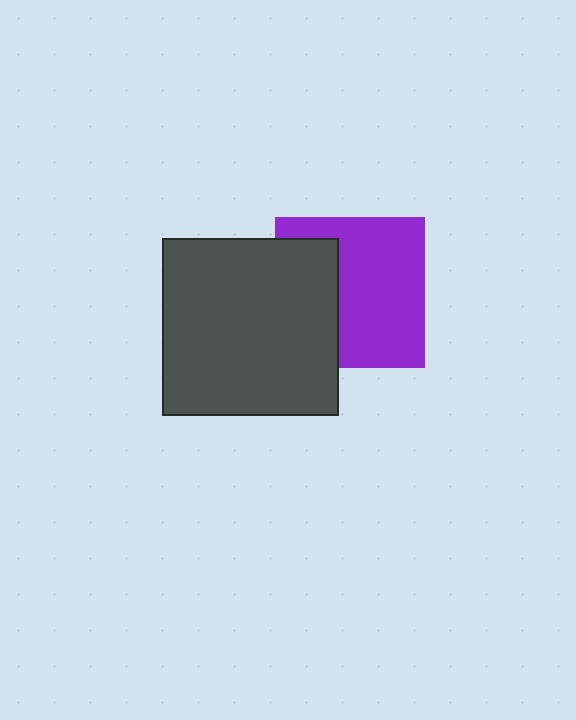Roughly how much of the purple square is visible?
About half of it is visible (roughly 63%).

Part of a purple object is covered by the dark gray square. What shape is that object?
It is a square.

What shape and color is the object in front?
The object in front is a dark gray square.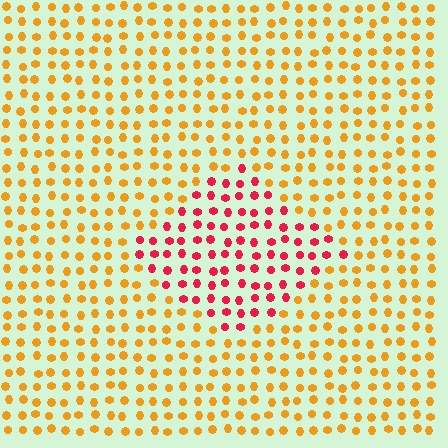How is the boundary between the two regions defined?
The boundary is defined purely by a slight shift in hue (about 50 degrees). Spacing, size, and orientation are identical on both sides.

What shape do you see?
I see a diamond.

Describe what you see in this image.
The image is filled with small orange elements in a uniform arrangement. A diamond-shaped region is visible where the elements are tinted to a slightly different hue, forming a subtle color boundary.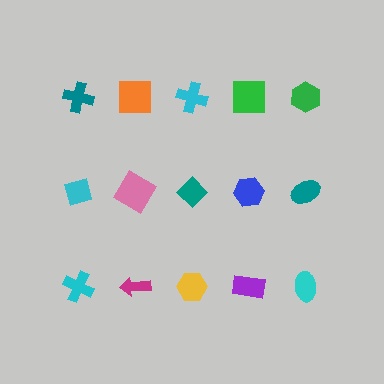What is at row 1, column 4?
A green square.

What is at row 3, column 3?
A yellow hexagon.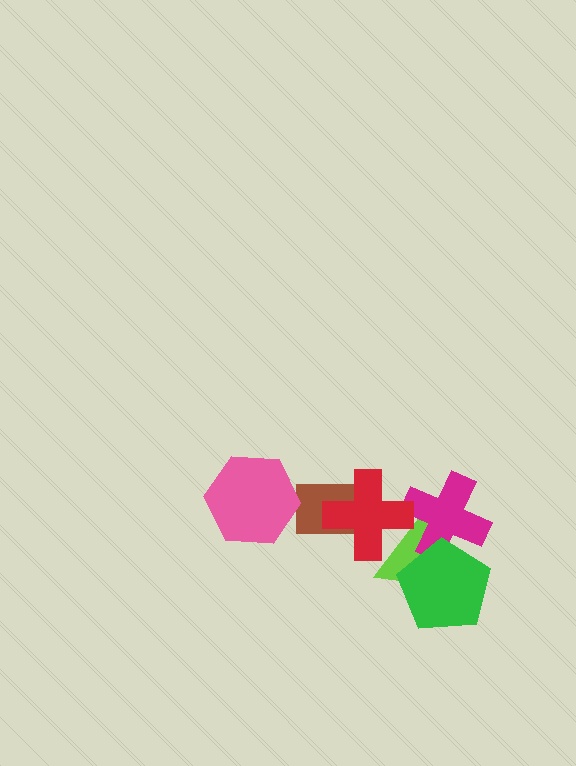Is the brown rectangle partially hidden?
Yes, it is partially covered by another shape.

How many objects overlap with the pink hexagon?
0 objects overlap with the pink hexagon.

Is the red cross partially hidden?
No, no other shape covers it.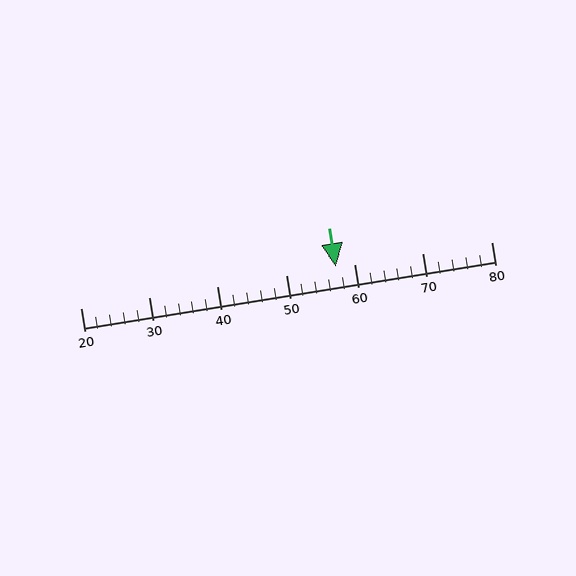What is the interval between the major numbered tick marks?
The major tick marks are spaced 10 units apart.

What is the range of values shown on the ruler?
The ruler shows values from 20 to 80.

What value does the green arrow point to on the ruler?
The green arrow points to approximately 57.